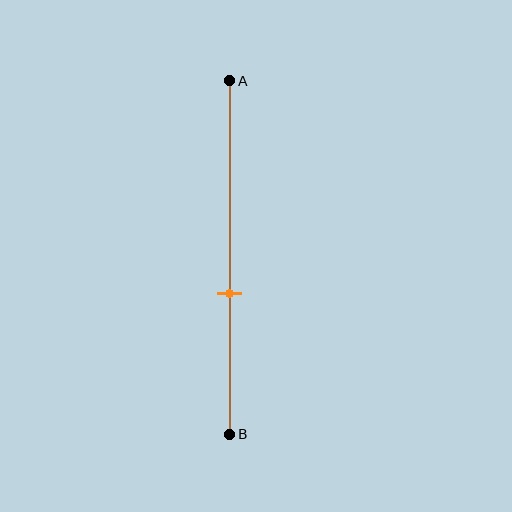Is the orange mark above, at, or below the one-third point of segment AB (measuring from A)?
The orange mark is below the one-third point of segment AB.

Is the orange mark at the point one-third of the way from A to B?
No, the mark is at about 60% from A, not at the 33% one-third point.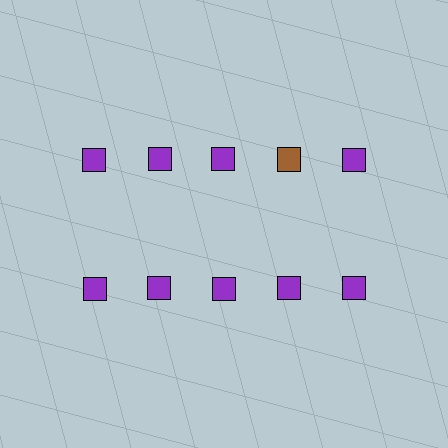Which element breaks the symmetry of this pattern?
The brown square in the top row, second from right column breaks the symmetry. All other shapes are purple squares.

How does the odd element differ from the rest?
It has a different color: brown instead of purple.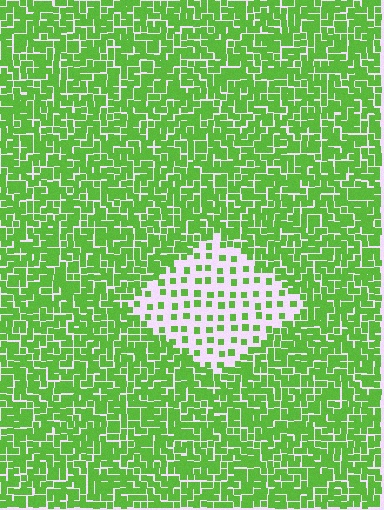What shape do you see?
I see a diamond.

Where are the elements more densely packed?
The elements are more densely packed outside the diamond boundary.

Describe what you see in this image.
The image contains small lime elements arranged at two different densities. A diamond-shaped region is visible where the elements are less densely packed than the surrounding area.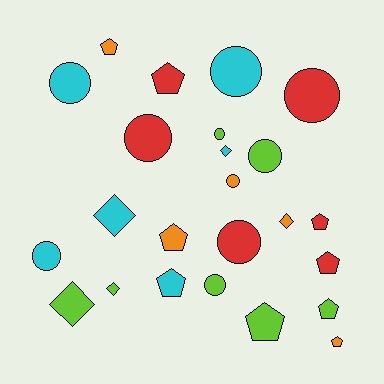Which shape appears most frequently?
Circle, with 10 objects.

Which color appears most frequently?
Lime, with 7 objects.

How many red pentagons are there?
There are 3 red pentagons.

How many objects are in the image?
There are 24 objects.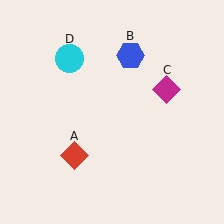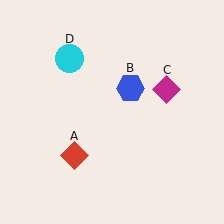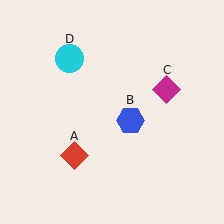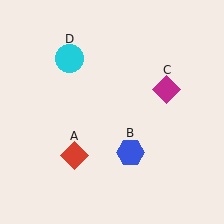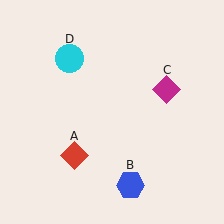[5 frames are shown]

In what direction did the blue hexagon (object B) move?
The blue hexagon (object B) moved down.